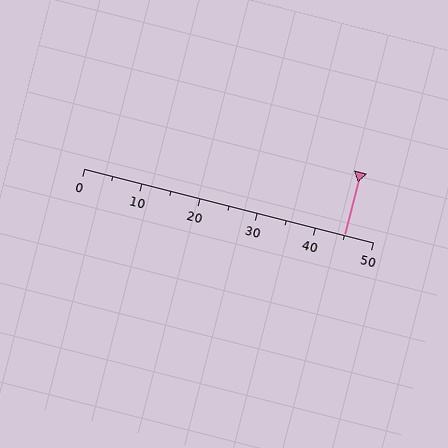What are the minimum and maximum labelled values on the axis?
The axis runs from 0 to 50.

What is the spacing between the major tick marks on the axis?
The major ticks are spaced 10 apart.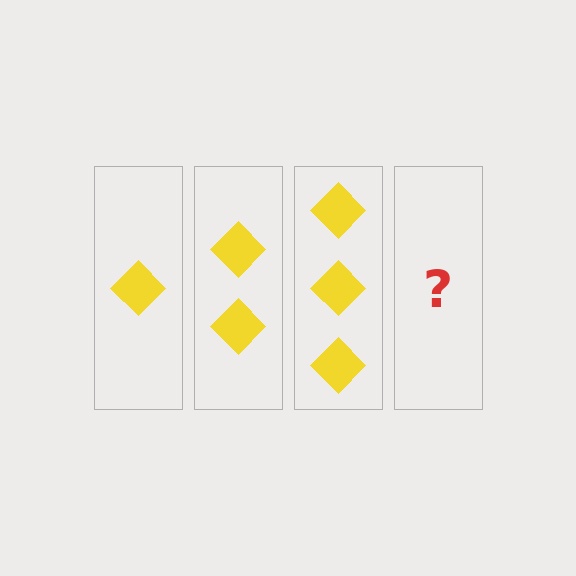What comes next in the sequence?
The next element should be 4 diamonds.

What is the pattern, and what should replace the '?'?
The pattern is that each step adds one more diamond. The '?' should be 4 diamonds.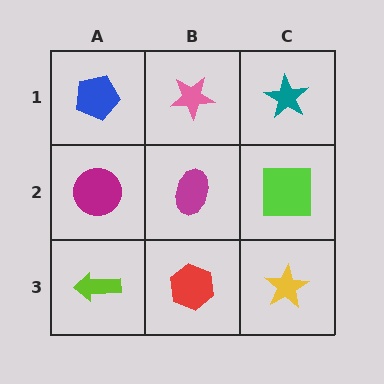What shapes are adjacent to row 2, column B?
A pink star (row 1, column B), a red hexagon (row 3, column B), a magenta circle (row 2, column A), a lime square (row 2, column C).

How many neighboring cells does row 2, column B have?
4.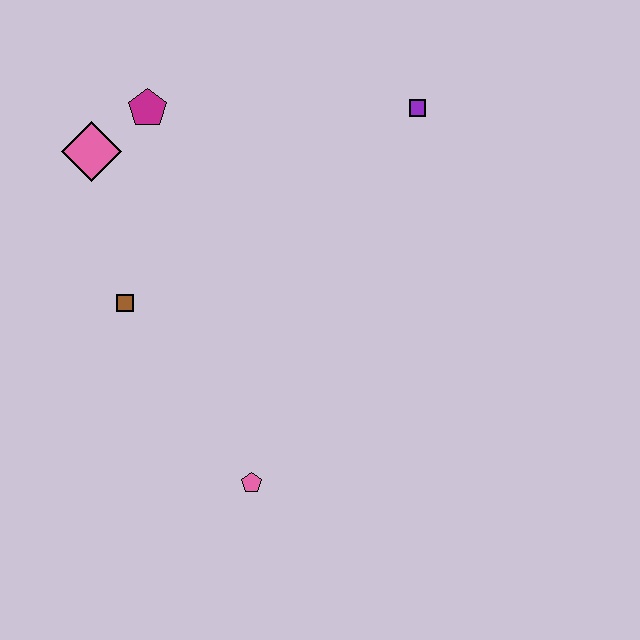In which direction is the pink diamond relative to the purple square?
The pink diamond is to the left of the purple square.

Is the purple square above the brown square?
Yes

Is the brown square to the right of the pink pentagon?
No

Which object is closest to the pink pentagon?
The brown square is closest to the pink pentagon.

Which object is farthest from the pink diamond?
The pink pentagon is farthest from the pink diamond.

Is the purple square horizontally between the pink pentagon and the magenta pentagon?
No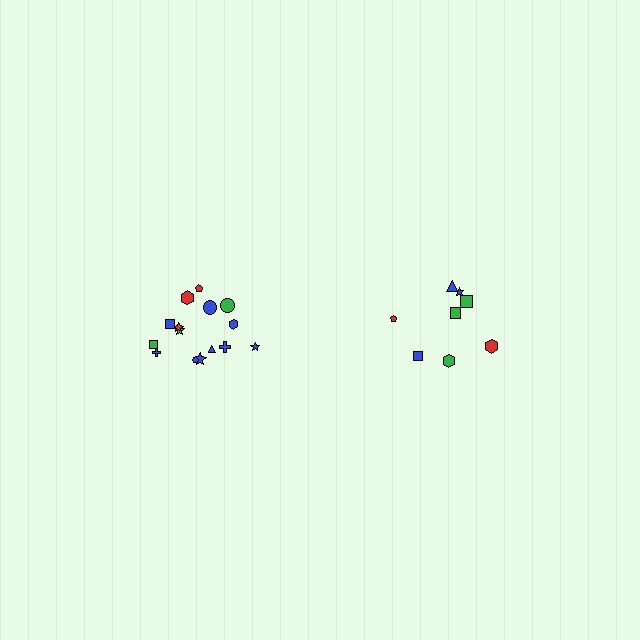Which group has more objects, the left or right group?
The left group.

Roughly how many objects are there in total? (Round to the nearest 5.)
Roughly 25 objects in total.